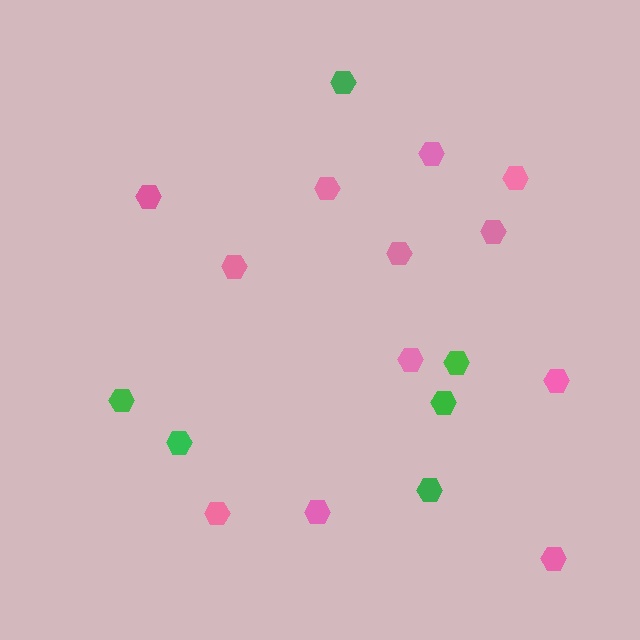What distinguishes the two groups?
There are 2 groups: one group of green hexagons (6) and one group of pink hexagons (12).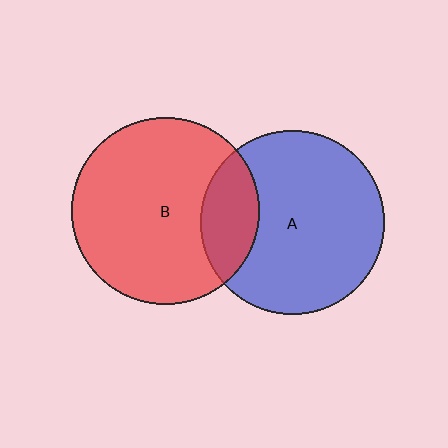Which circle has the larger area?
Circle B (red).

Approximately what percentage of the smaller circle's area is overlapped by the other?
Approximately 20%.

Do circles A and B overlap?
Yes.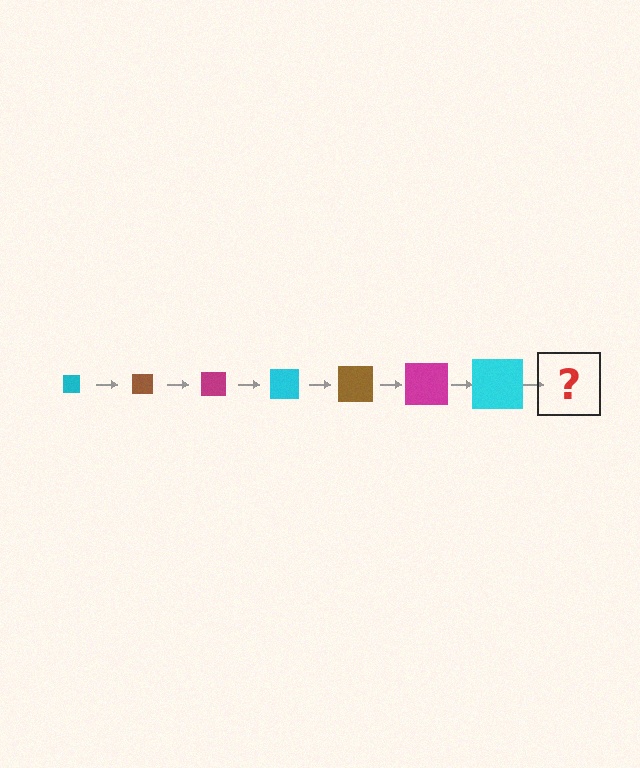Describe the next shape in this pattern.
It should be a brown square, larger than the previous one.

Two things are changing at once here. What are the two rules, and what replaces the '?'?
The two rules are that the square grows larger each step and the color cycles through cyan, brown, and magenta. The '?' should be a brown square, larger than the previous one.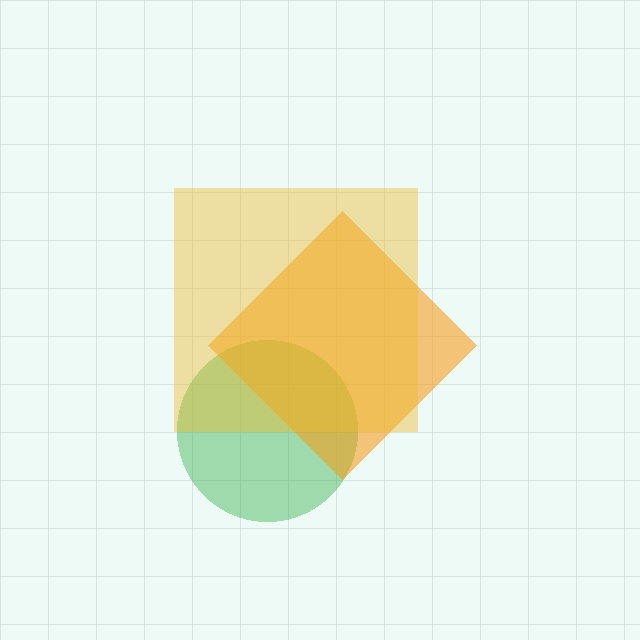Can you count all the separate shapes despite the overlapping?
Yes, there are 3 separate shapes.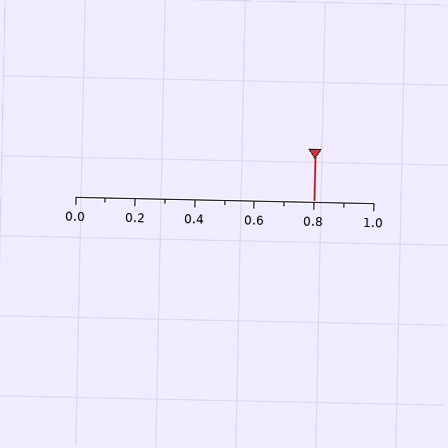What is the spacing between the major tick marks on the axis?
The major ticks are spaced 0.2 apart.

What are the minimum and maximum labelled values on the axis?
The axis runs from 0.0 to 1.0.